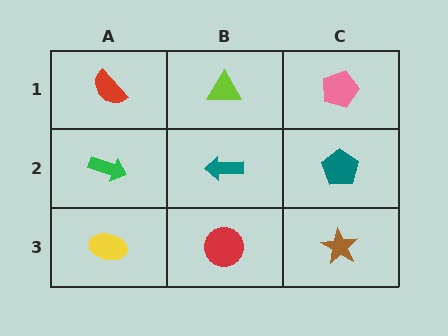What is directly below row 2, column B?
A red circle.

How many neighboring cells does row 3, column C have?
2.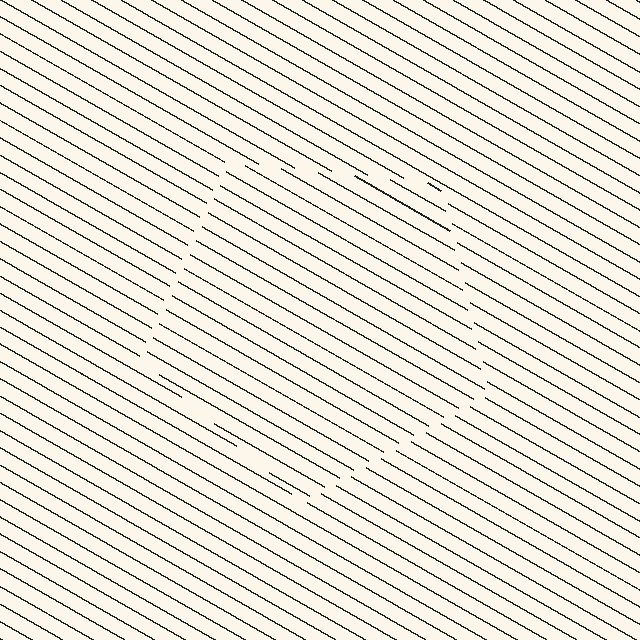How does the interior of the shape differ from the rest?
The interior of the shape contains the same grating, shifted by half a period — the contour is defined by the phase discontinuity where line-ends from the inner and outer gratings abut.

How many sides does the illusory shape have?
5 sides — the line-ends trace a pentagon.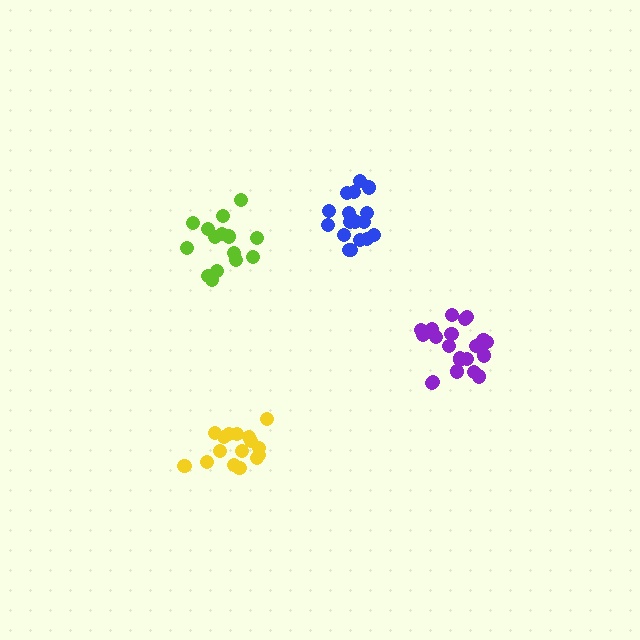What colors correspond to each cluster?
The clusters are colored: lime, yellow, purple, blue.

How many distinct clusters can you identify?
There are 4 distinct clusters.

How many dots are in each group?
Group 1: 15 dots, Group 2: 16 dots, Group 3: 21 dots, Group 4: 17 dots (69 total).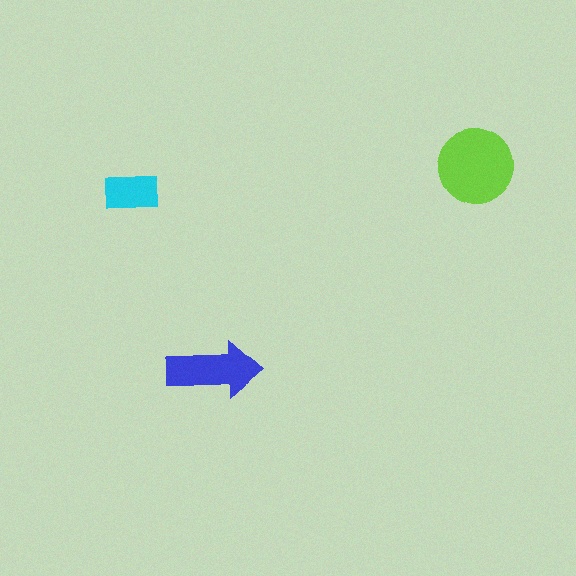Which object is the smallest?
The cyan rectangle.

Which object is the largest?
The lime circle.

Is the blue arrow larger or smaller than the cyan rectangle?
Larger.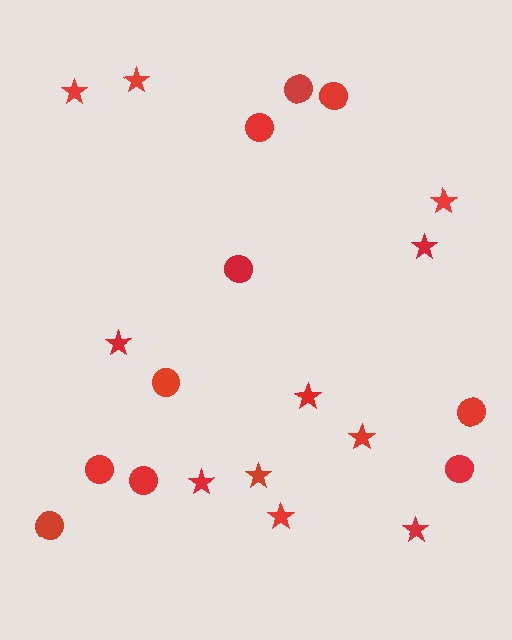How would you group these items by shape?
There are 2 groups: one group of circles (10) and one group of stars (11).